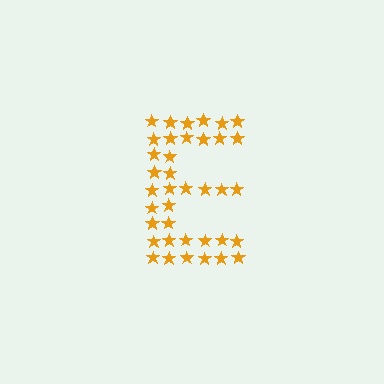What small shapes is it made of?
It is made of small stars.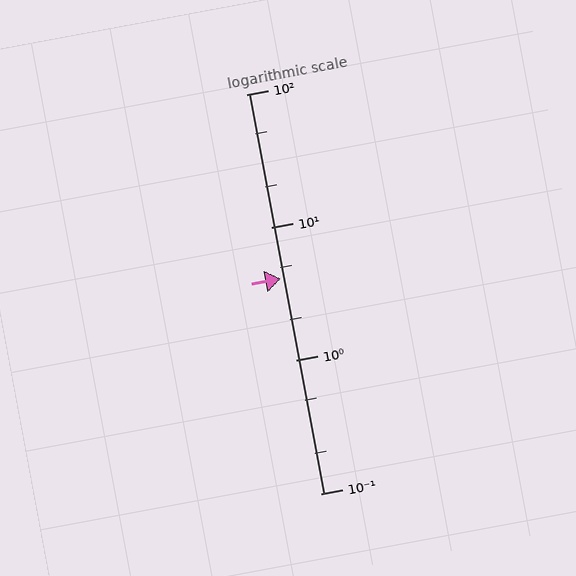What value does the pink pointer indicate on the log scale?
The pointer indicates approximately 4.1.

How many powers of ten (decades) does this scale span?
The scale spans 3 decades, from 0.1 to 100.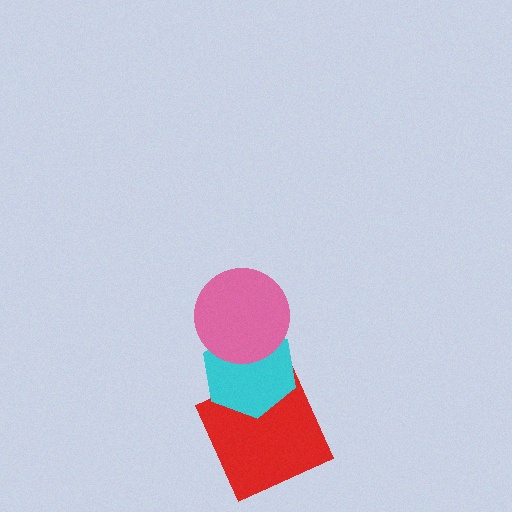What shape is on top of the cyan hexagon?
The pink circle is on top of the cyan hexagon.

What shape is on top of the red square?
The cyan hexagon is on top of the red square.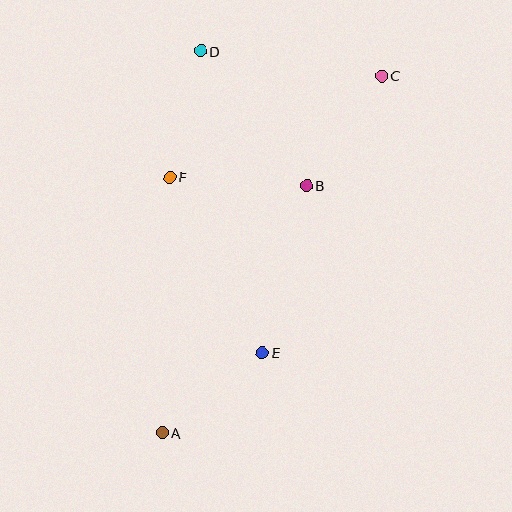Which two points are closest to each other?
Points A and E are closest to each other.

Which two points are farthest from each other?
Points A and C are farthest from each other.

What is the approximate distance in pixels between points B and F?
The distance between B and F is approximately 137 pixels.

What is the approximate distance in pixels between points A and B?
The distance between A and B is approximately 286 pixels.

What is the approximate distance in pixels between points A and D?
The distance between A and D is approximately 383 pixels.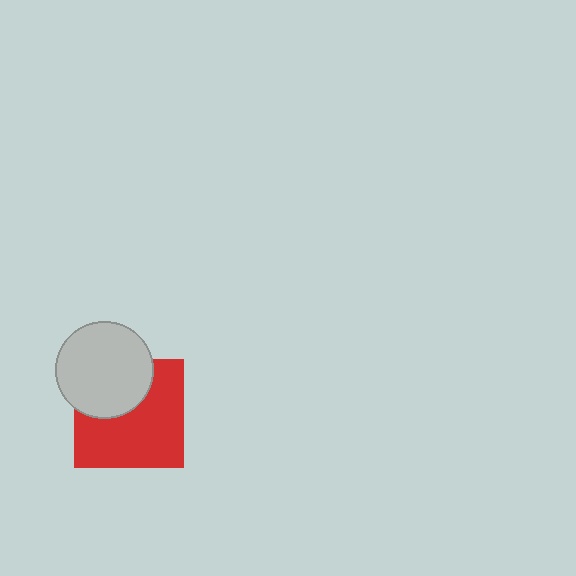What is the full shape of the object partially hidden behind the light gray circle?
The partially hidden object is a red square.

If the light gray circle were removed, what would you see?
You would see the complete red square.